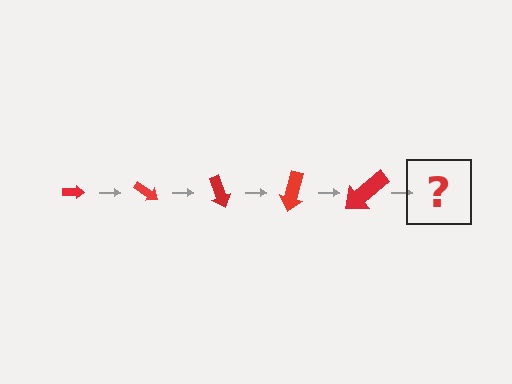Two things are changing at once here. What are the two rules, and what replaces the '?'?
The two rules are that the arrow grows larger each step and it rotates 35 degrees each step. The '?' should be an arrow, larger than the previous one and rotated 175 degrees from the start.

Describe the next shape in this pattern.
It should be an arrow, larger than the previous one and rotated 175 degrees from the start.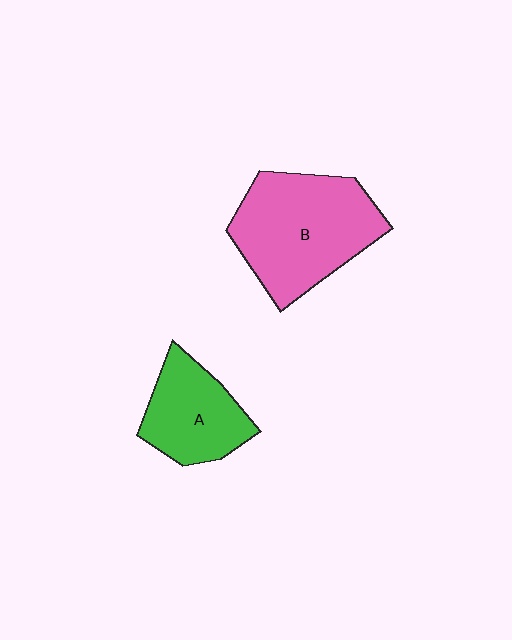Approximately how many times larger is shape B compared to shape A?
Approximately 1.7 times.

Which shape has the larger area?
Shape B (pink).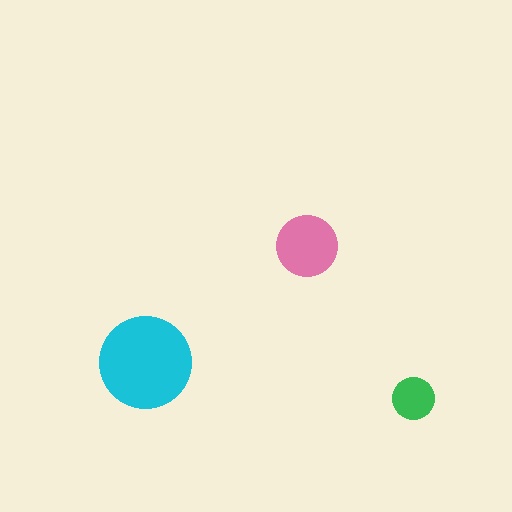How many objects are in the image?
There are 3 objects in the image.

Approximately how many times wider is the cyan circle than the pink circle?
About 1.5 times wider.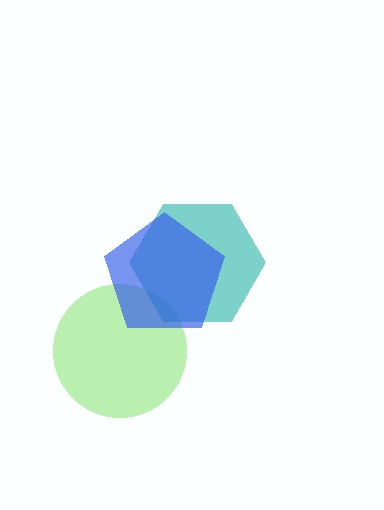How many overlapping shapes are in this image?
There are 3 overlapping shapes in the image.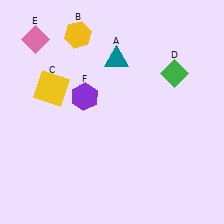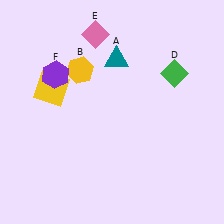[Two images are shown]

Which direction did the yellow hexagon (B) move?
The yellow hexagon (B) moved down.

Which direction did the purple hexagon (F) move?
The purple hexagon (F) moved left.